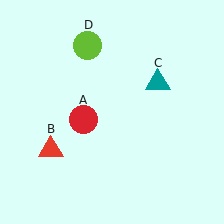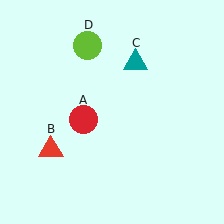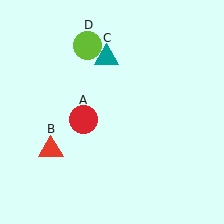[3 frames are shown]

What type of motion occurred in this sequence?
The teal triangle (object C) rotated counterclockwise around the center of the scene.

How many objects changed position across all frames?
1 object changed position: teal triangle (object C).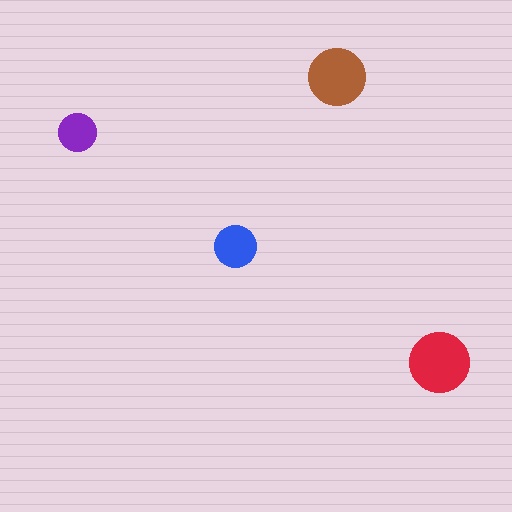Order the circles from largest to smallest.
the red one, the brown one, the blue one, the purple one.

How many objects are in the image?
There are 4 objects in the image.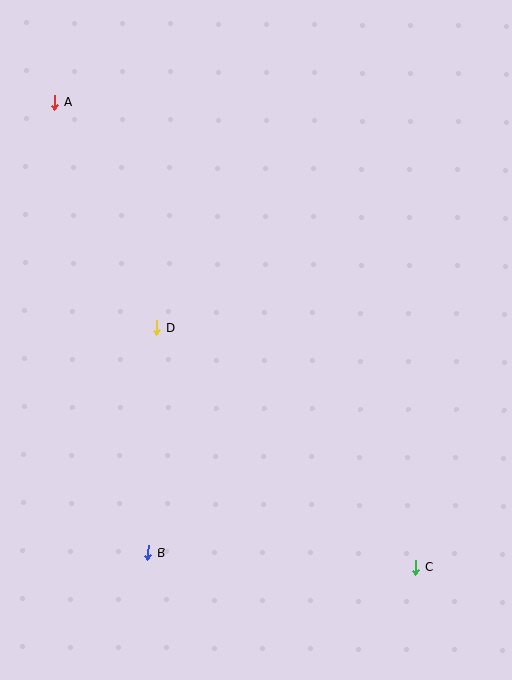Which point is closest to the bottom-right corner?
Point C is closest to the bottom-right corner.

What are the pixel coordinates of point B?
Point B is at (148, 553).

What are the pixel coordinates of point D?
Point D is at (157, 328).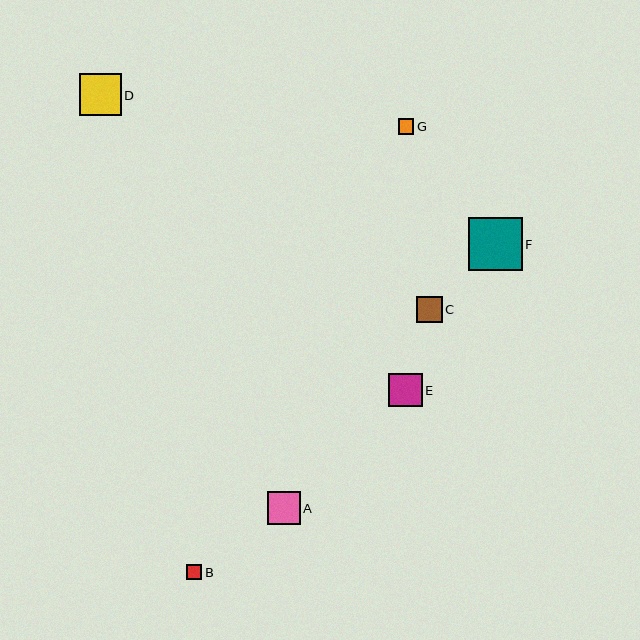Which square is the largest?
Square F is the largest with a size of approximately 53 pixels.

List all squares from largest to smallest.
From largest to smallest: F, D, E, A, C, G, B.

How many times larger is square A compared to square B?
Square A is approximately 2.2 times the size of square B.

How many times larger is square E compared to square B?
Square E is approximately 2.2 times the size of square B.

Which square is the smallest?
Square B is the smallest with a size of approximately 15 pixels.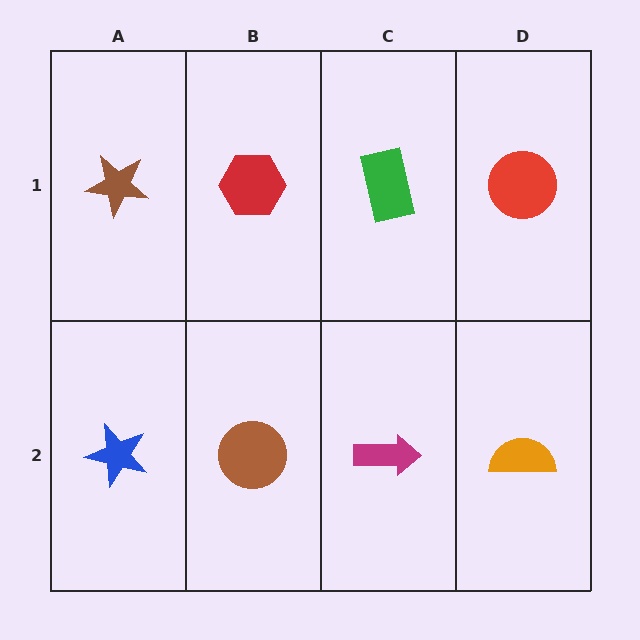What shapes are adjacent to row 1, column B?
A brown circle (row 2, column B), a brown star (row 1, column A), a green rectangle (row 1, column C).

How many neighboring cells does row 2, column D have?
2.